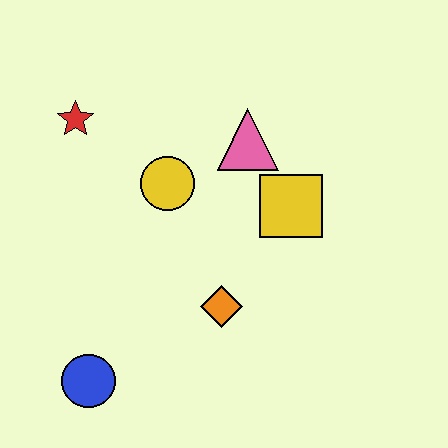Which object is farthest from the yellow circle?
The blue circle is farthest from the yellow circle.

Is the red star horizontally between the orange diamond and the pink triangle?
No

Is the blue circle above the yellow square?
No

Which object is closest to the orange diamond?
The yellow square is closest to the orange diamond.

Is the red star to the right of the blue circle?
No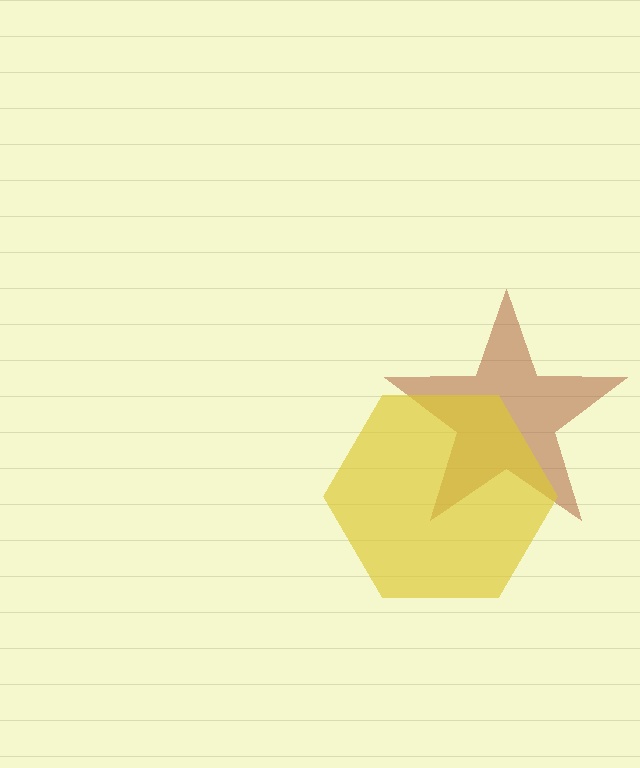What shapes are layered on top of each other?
The layered shapes are: a brown star, a yellow hexagon.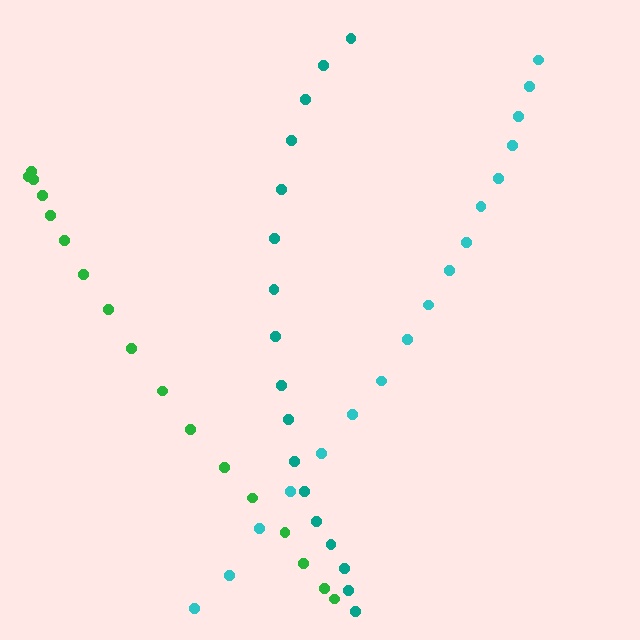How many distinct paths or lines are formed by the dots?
There are 3 distinct paths.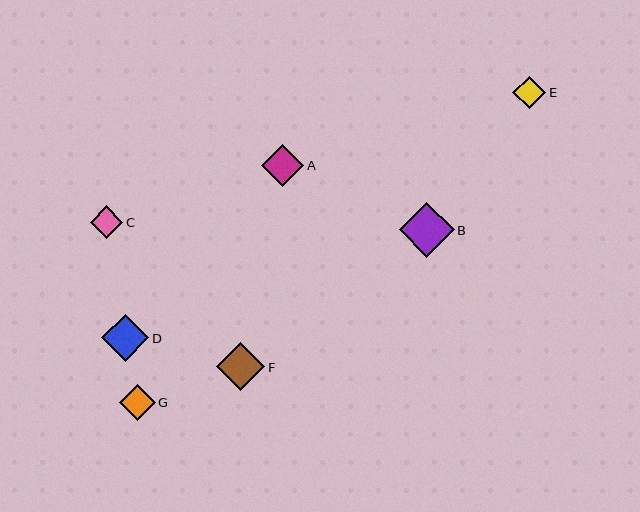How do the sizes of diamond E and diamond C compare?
Diamond E and diamond C are approximately the same size.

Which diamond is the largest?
Diamond B is the largest with a size of approximately 55 pixels.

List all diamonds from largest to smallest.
From largest to smallest: B, F, D, A, G, E, C.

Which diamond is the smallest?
Diamond C is the smallest with a size of approximately 33 pixels.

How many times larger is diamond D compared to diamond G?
Diamond D is approximately 1.3 times the size of diamond G.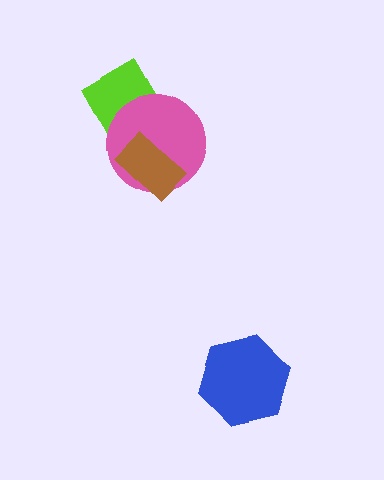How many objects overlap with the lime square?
1 object overlaps with the lime square.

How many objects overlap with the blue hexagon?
0 objects overlap with the blue hexagon.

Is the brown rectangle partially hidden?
No, no other shape covers it.